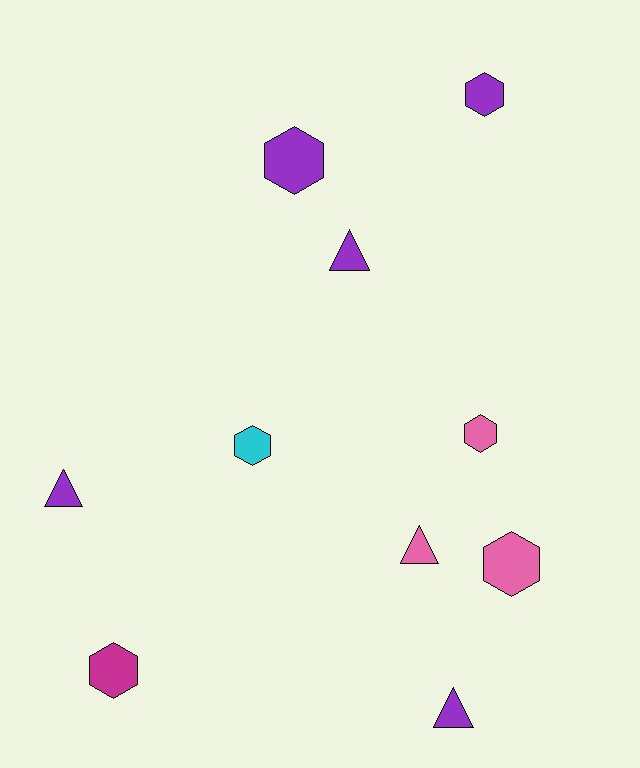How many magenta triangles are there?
There are no magenta triangles.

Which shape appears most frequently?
Hexagon, with 6 objects.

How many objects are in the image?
There are 10 objects.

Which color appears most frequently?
Purple, with 5 objects.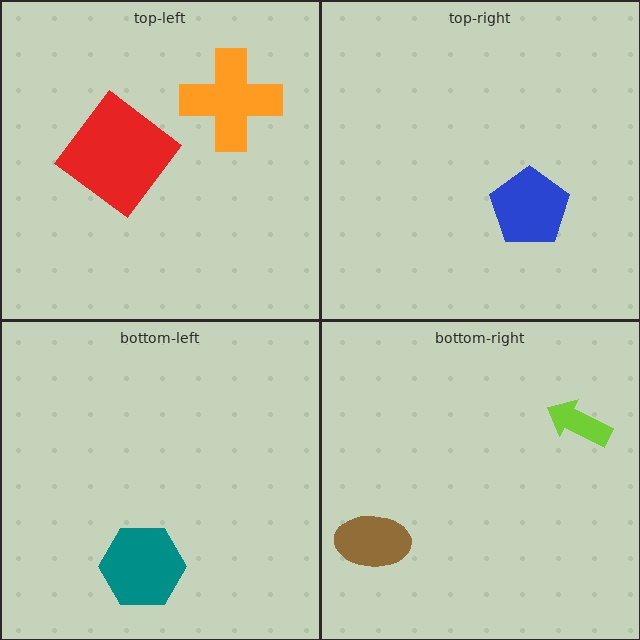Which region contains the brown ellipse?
The bottom-right region.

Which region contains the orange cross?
The top-left region.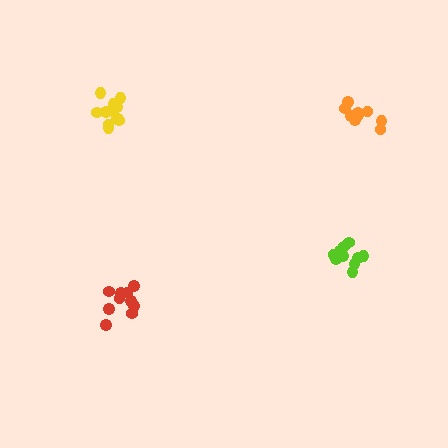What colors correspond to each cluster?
The clusters are colored: orange, lime, red, yellow.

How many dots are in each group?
Group 1: 9 dots, Group 2: 11 dots, Group 3: 10 dots, Group 4: 14 dots (44 total).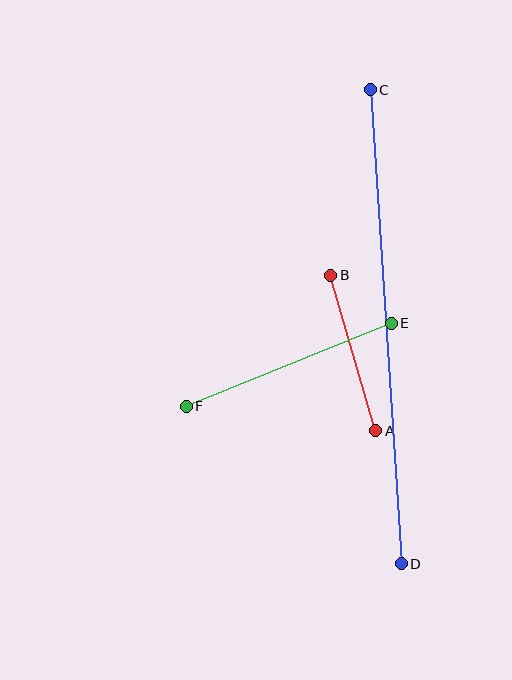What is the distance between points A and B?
The distance is approximately 162 pixels.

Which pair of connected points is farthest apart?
Points C and D are farthest apart.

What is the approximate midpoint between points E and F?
The midpoint is at approximately (289, 365) pixels.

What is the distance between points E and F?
The distance is approximately 221 pixels.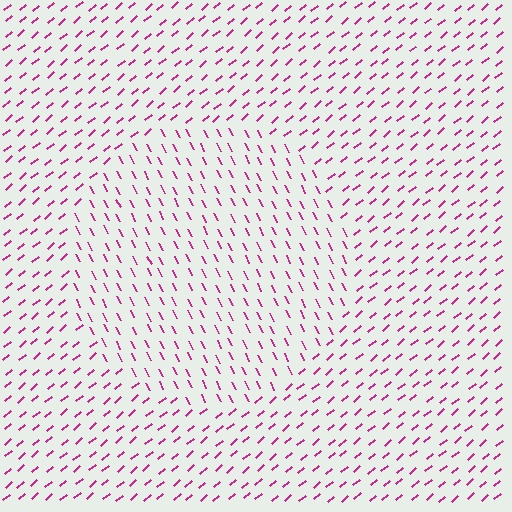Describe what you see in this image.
The image is filled with small magenta line segments. A circle region in the image has lines oriented differently from the surrounding lines, creating a visible texture boundary.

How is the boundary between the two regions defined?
The boundary is defined purely by a change in line orientation (approximately 77 degrees difference). All lines are the same color and thickness.